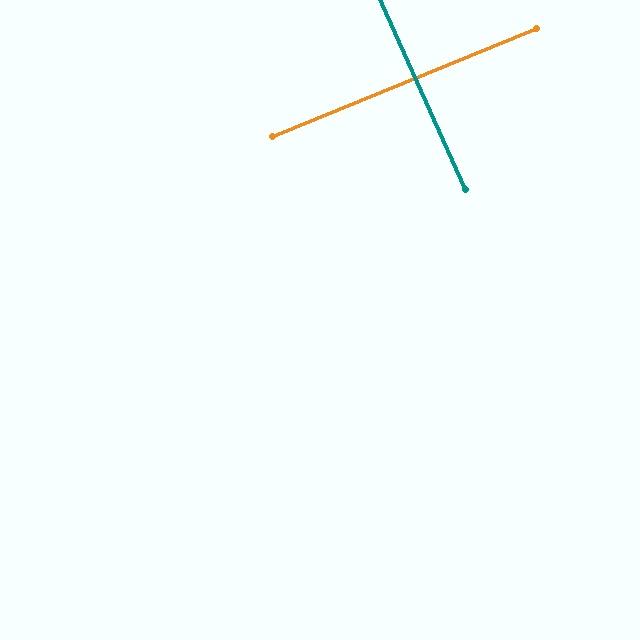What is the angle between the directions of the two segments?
Approximately 88 degrees.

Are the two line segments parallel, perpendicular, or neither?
Perpendicular — they meet at approximately 88°.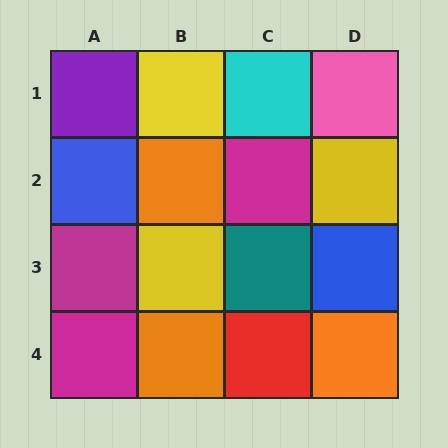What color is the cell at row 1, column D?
Pink.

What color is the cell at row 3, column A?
Magenta.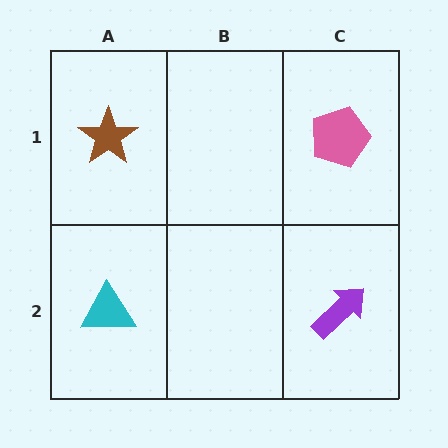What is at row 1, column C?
A pink pentagon.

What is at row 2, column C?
A purple arrow.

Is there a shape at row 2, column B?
No, that cell is empty.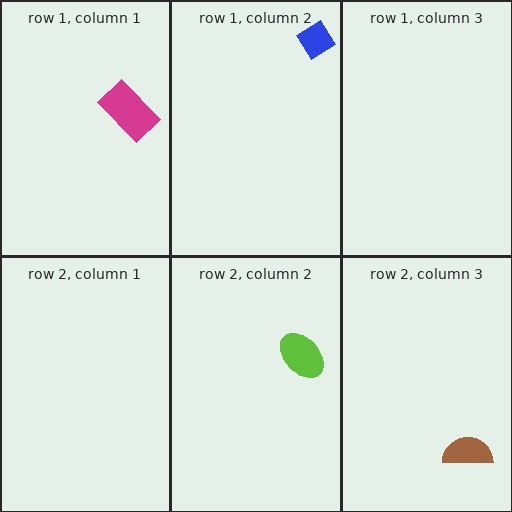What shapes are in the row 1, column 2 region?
The blue diamond.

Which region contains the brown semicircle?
The row 2, column 3 region.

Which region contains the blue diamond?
The row 1, column 2 region.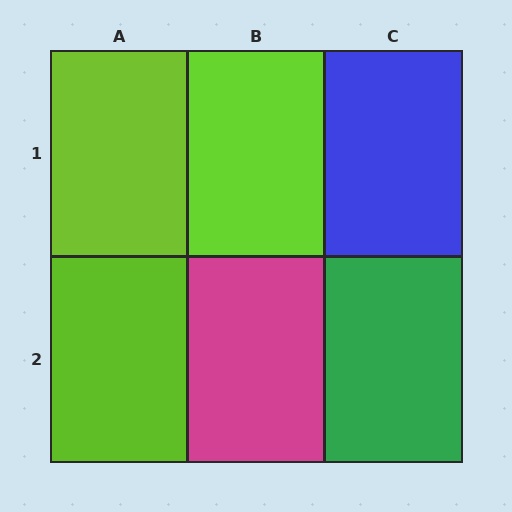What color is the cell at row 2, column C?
Green.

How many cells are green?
1 cell is green.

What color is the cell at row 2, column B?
Magenta.